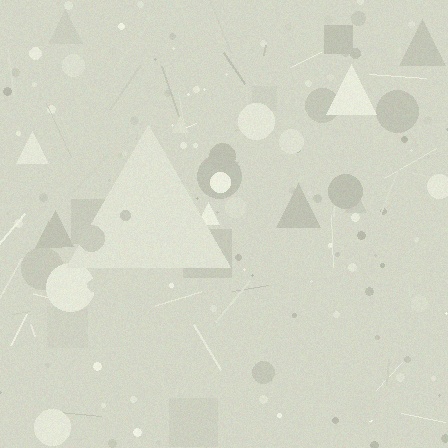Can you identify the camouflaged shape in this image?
The camouflaged shape is a triangle.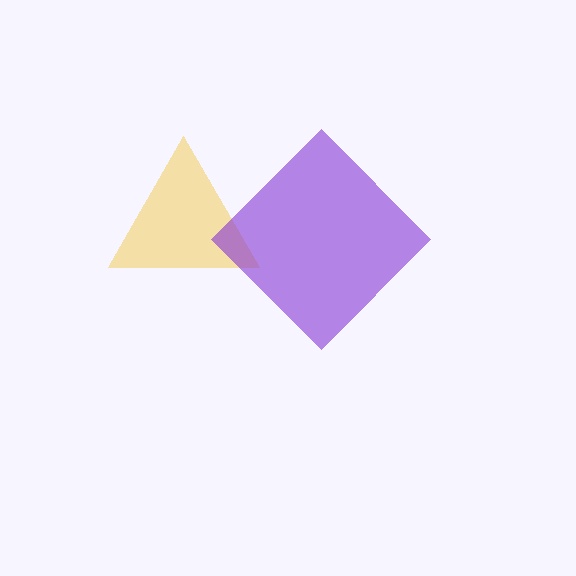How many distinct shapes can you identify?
There are 2 distinct shapes: a yellow triangle, a purple diamond.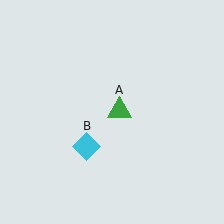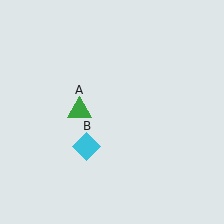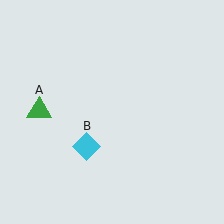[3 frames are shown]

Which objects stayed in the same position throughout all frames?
Cyan diamond (object B) remained stationary.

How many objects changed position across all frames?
1 object changed position: green triangle (object A).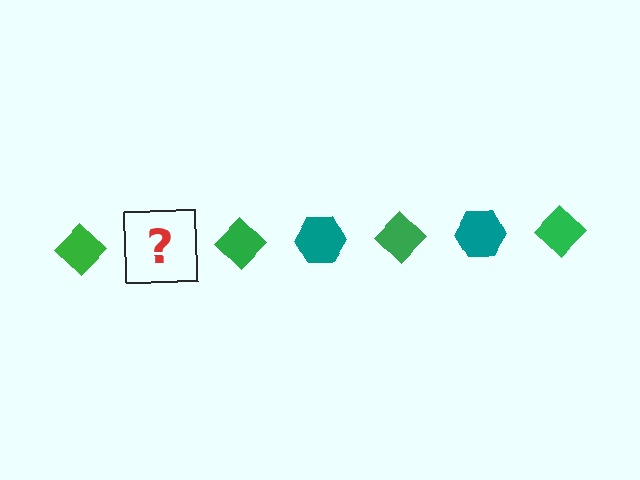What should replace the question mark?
The question mark should be replaced with a teal hexagon.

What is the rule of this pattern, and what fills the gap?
The rule is that the pattern alternates between green diamond and teal hexagon. The gap should be filled with a teal hexagon.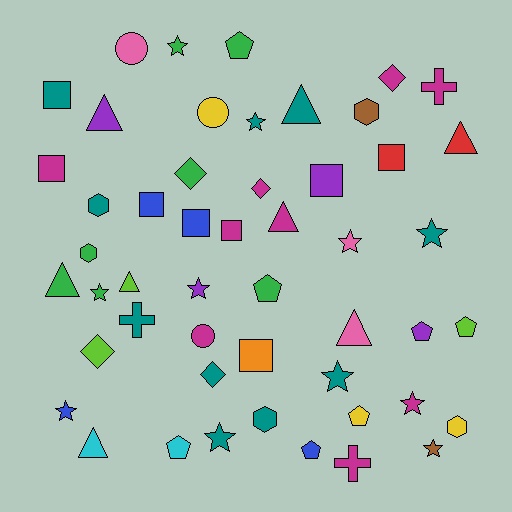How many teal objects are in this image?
There are 10 teal objects.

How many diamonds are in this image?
There are 5 diamonds.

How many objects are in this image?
There are 50 objects.